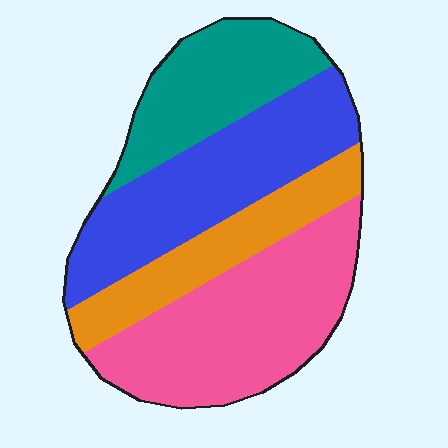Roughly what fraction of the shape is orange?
Orange covers about 15% of the shape.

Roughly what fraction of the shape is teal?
Teal takes up about one fifth (1/5) of the shape.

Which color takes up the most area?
Pink, at roughly 35%.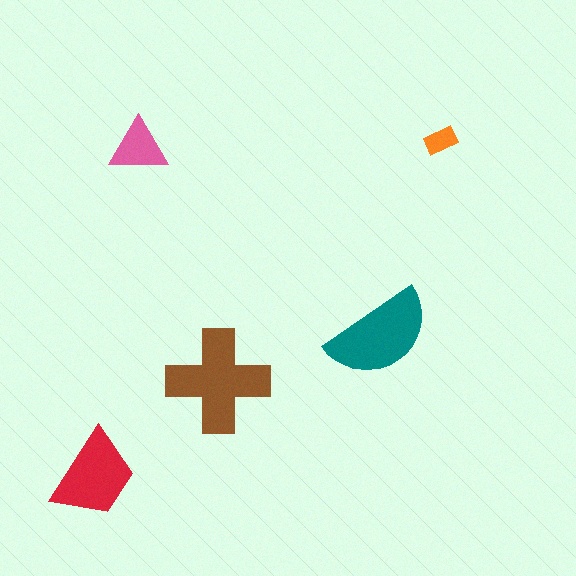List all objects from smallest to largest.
The orange rectangle, the pink triangle, the red trapezoid, the teal semicircle, the brown cross.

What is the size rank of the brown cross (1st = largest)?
1st.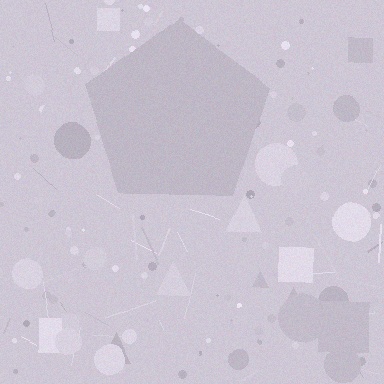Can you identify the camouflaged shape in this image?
The camouflaged shape is a pentagon.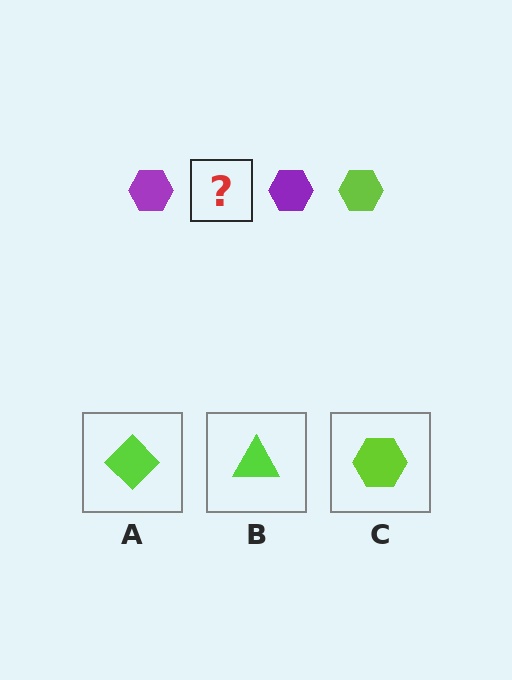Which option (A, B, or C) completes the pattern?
C.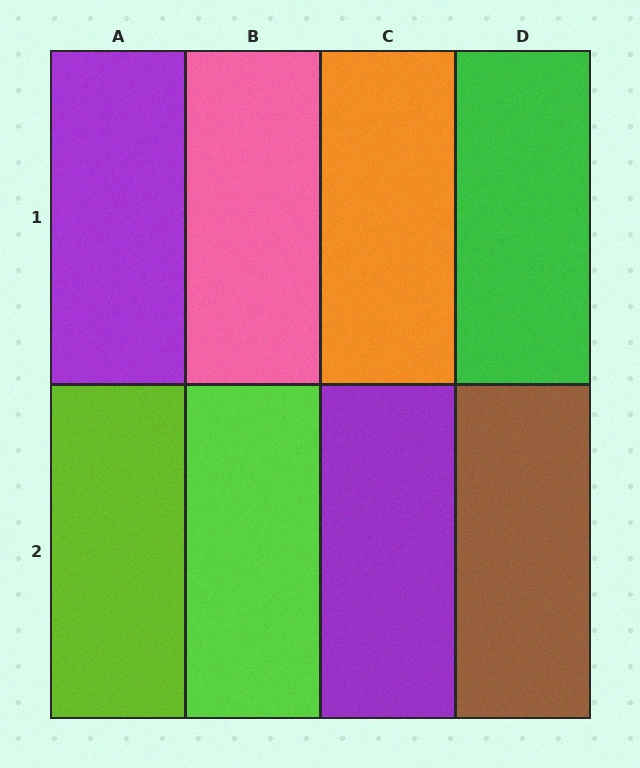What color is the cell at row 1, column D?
Green.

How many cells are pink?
1 cell is pink.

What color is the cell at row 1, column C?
Orange.